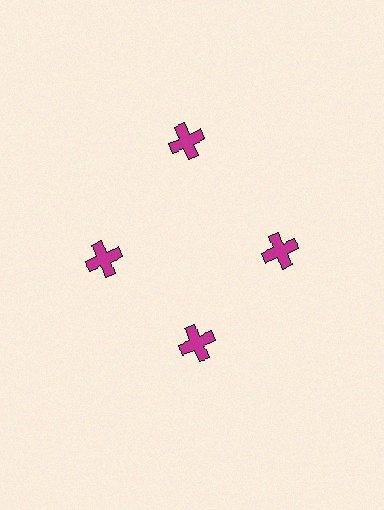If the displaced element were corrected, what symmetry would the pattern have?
It would have 4-fold rotational symmetry — the pattern would map onto itself every 90 degrees.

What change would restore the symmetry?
The symmetry would be restored by moving it inward, back onto the ring so that all 4 crosses sit at equal angles and equal distance from the center.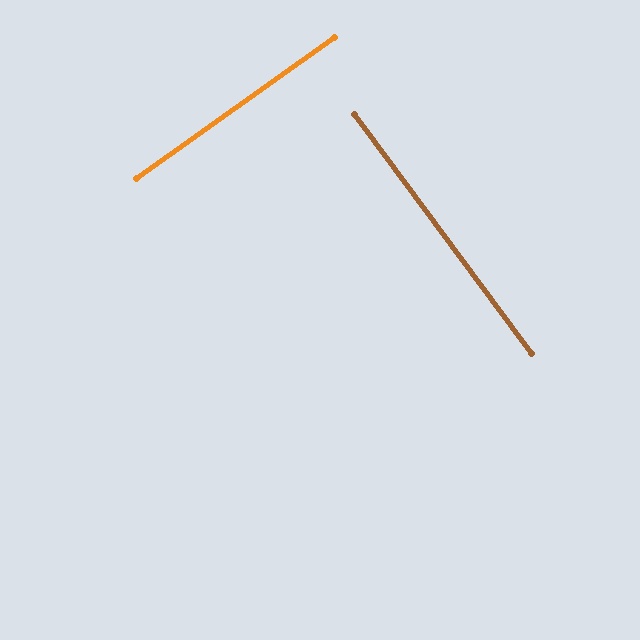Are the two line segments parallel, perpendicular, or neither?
Perpendicular — they meet at approximately 89°.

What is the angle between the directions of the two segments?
Approximately 89 degrees.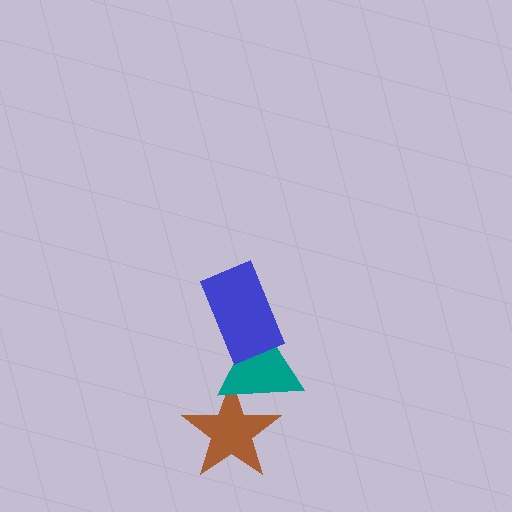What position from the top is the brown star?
The brown star is 3rd from the top.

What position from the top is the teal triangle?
The teal triangle is 2nd from the top.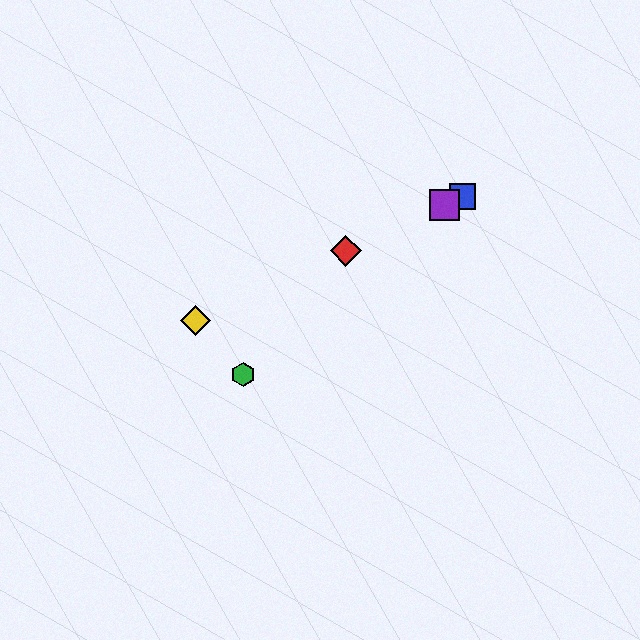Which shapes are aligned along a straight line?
The red diamond, the blue square, the yellow diamond, the purple square are aligned along a straight line.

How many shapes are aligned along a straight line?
4 shapes (the red diamond, the blue square, the yellow diamond, the purple square) are aligned along a straight line.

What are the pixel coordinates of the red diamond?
The red diamond is at (346, 251).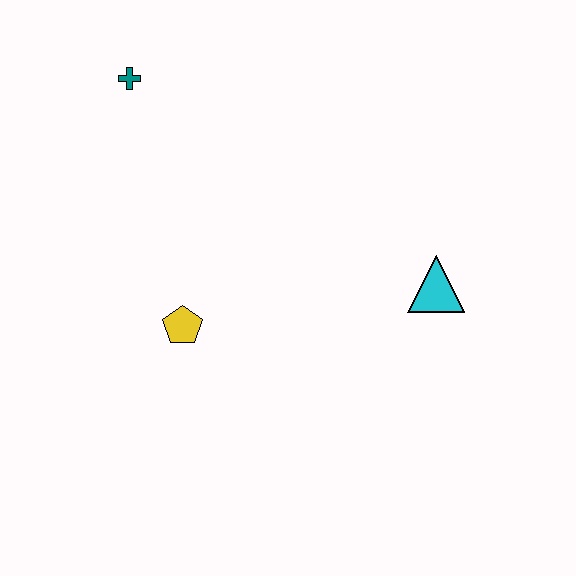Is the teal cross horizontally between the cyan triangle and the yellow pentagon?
No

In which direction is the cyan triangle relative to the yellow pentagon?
The cyan triangle is to the right of the yellow pentagon.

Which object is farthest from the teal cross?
The cyan triangle is farthest from the teal cross.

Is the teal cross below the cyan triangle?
No